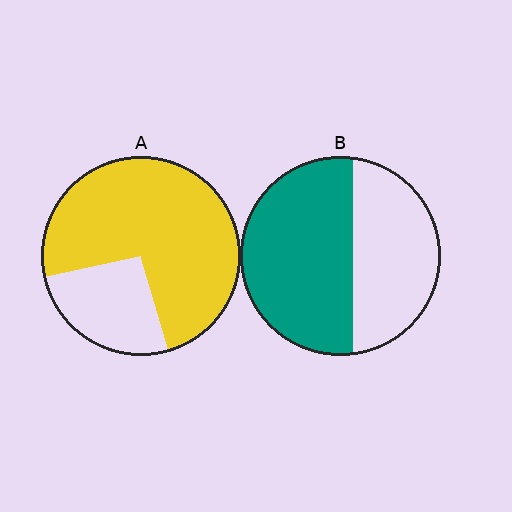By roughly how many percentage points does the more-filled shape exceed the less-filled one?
By roughly 15 percentage points (A over B).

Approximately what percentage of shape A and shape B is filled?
A is approximately 75% and B is approximately 60%.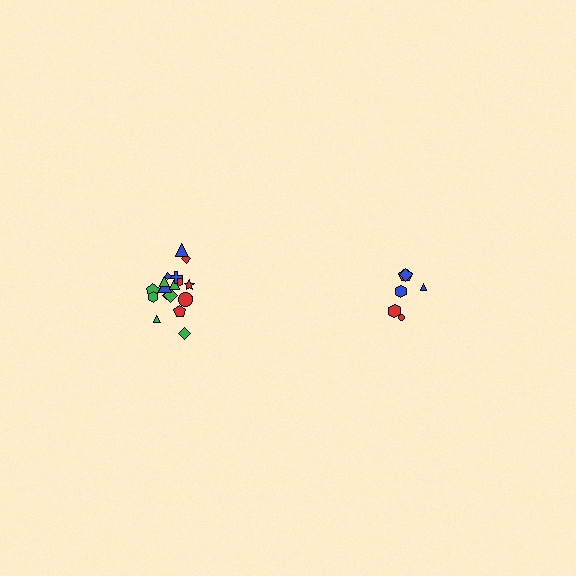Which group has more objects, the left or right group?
The left group.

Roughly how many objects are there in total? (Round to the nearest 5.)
Roughly 25 objects in total.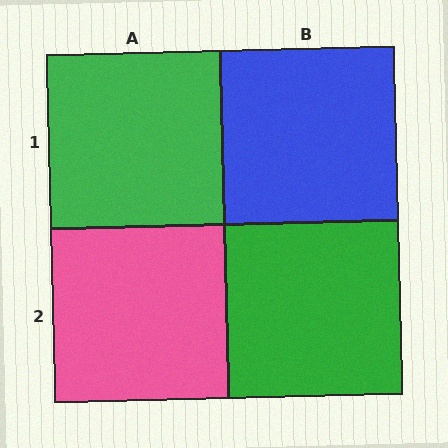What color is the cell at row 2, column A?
Pink.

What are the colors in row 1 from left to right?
Green, blue.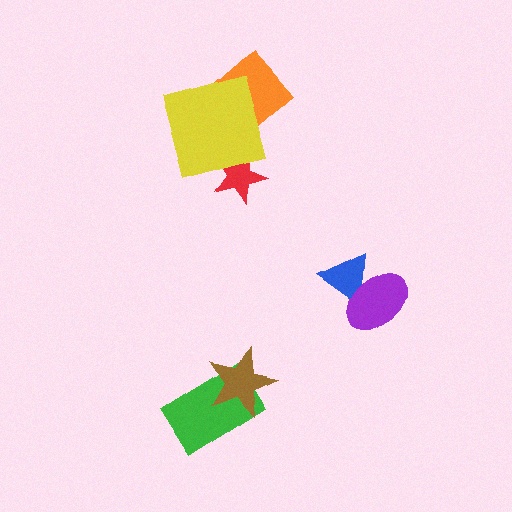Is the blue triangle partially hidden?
Yes, it is partially covered by another shape.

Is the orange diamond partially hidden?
Yes, it is partially covered by another shape.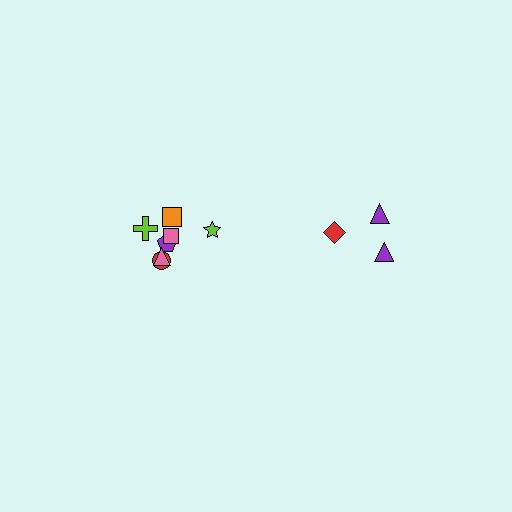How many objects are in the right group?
There are 3 objects.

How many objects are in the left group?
There are 7 objects.